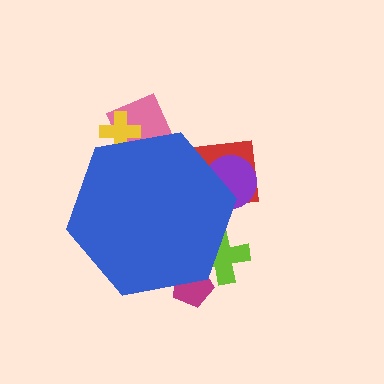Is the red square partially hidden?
Yes, the red square is partially hidden behind the blue hexagon.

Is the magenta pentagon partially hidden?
Yes, the magenta pentagon is partially hidden behind the blue hexagon.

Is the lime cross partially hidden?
Yes, the lime cross is partially hidden behind the blue hexagon.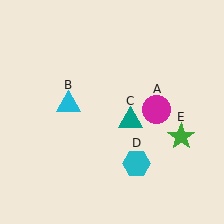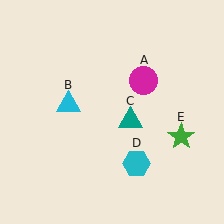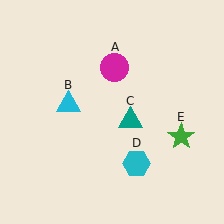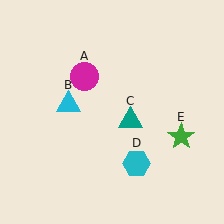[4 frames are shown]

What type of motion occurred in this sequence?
The magenta circle (object A) rotated counterclockwise around the center of the scene.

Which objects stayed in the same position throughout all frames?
Cyan triangle (object B) and teal triangle (object C) and cyan hexagon (object D) and green star (object E) remained stationary.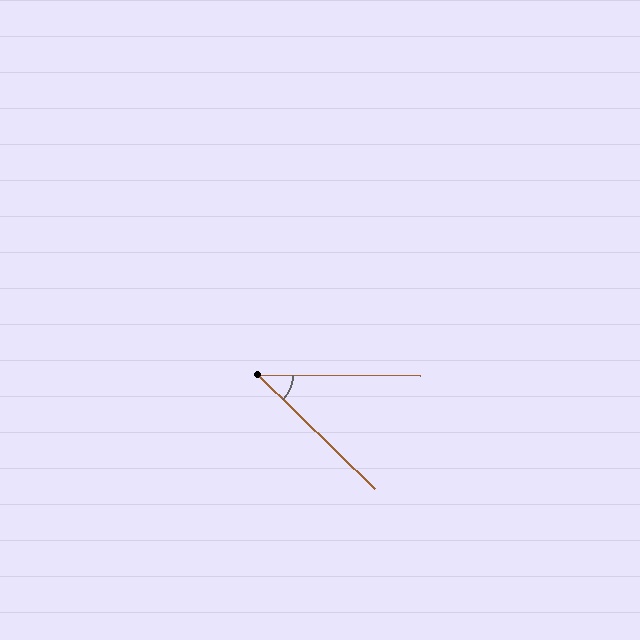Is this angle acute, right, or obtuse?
It is acute.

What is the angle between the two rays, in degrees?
Approximately 44 degrees.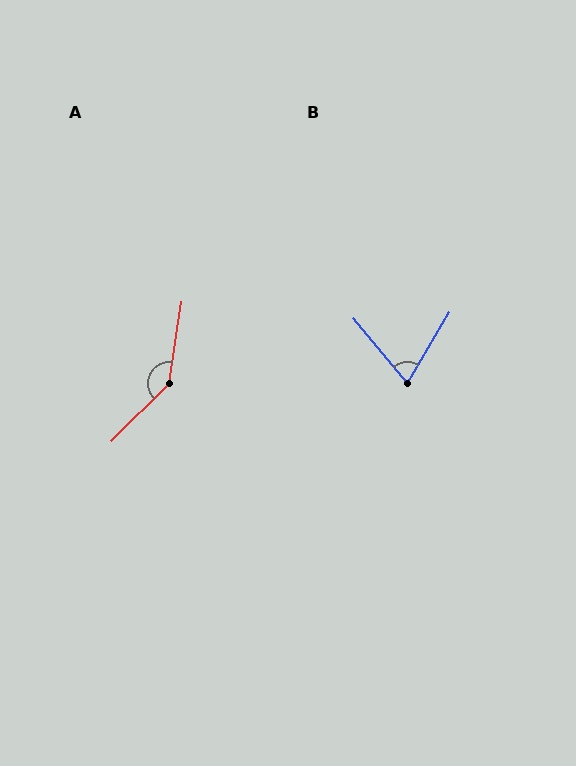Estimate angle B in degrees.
Approximately 71 degrees.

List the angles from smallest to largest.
B (71°), A (143°).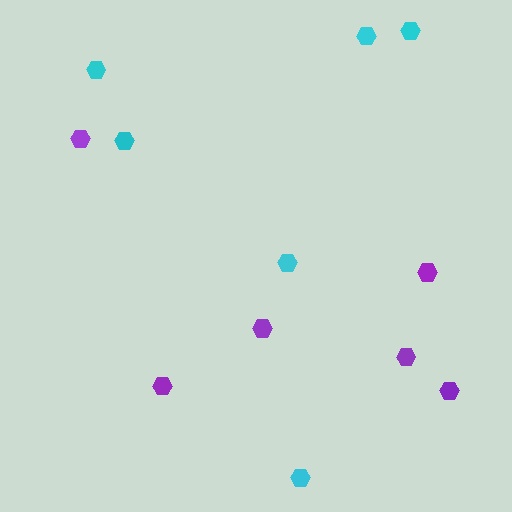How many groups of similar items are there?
There are 2 groups: one group of cyan hexagons (6) and one group of purple hexagons (6).